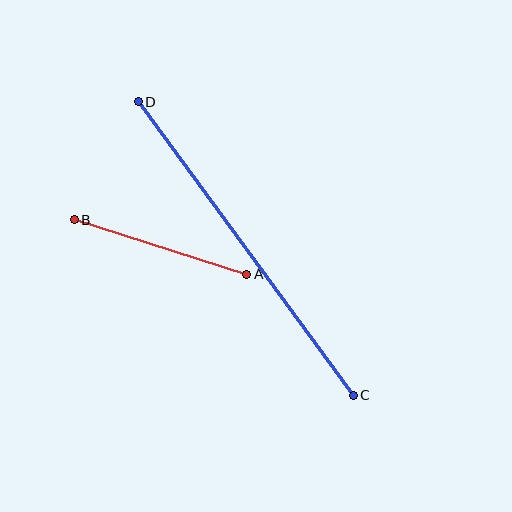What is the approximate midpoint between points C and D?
The midpoint is at approximately (246, 248) pixels.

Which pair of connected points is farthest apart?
Points C and D are farthest apart.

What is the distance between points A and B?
The distance is approximately 181 pixels.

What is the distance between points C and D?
The distance is approximately 364 pixels.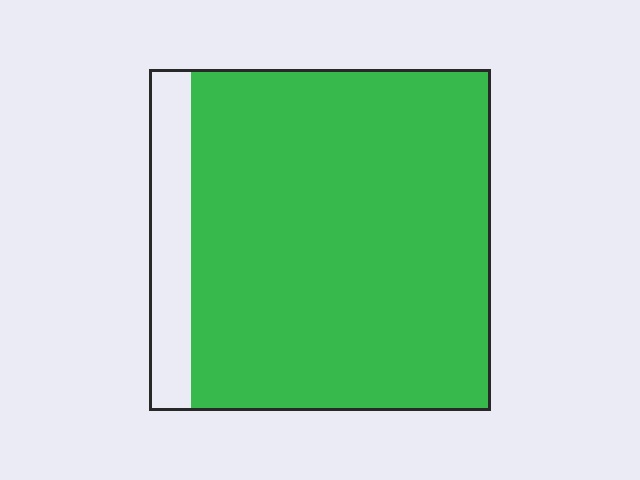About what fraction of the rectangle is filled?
About seven eighths (7/8).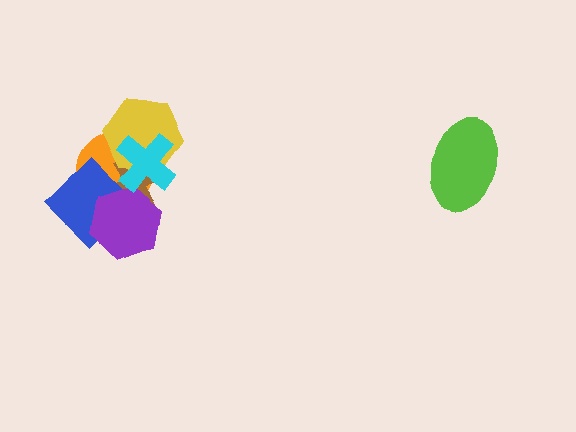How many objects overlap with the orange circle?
5 objects overlap with the orange circle.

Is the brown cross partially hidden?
Yes, it is partially covered by another shape.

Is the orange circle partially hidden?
Yes, it is partially covered by another shape.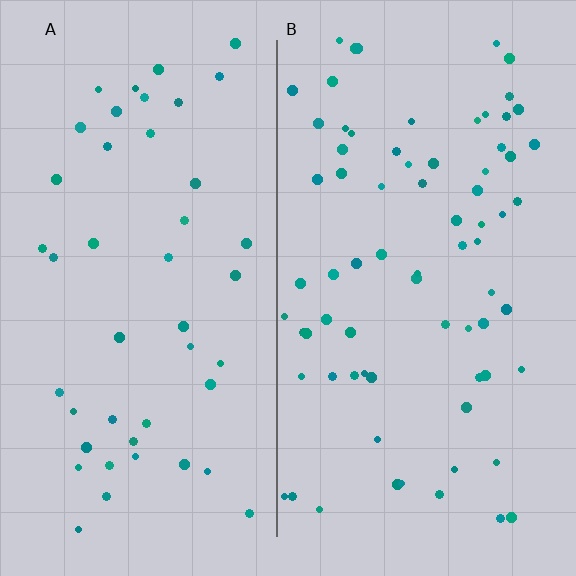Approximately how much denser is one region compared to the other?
Approximately 1.7× — region B over region A.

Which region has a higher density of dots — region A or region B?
B (the right).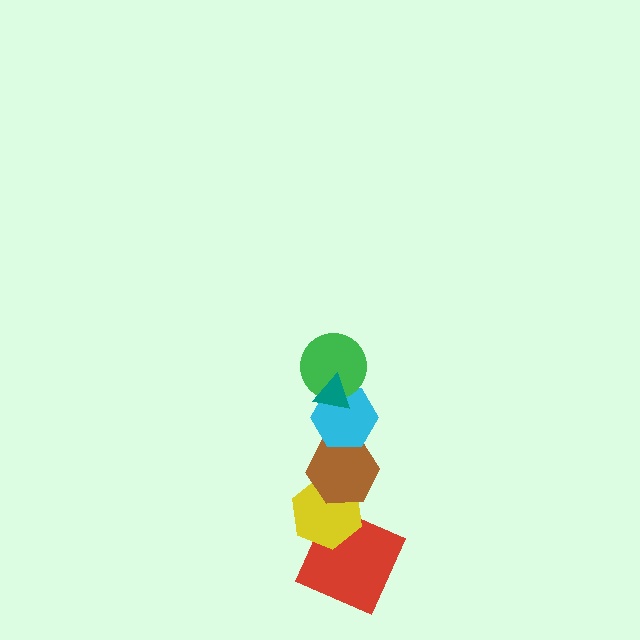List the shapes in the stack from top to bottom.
From top to bottom: the teal triangle, the green circle, the cyan hexagon, the brown hexagon, the yellow hexagon, the red square.